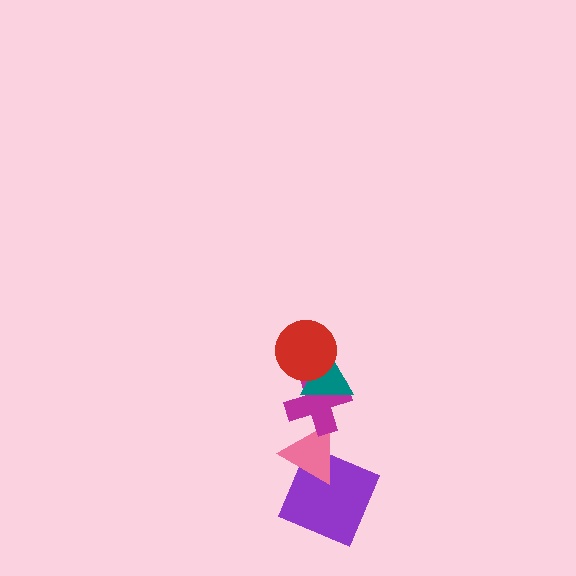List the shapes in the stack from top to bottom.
From top to bottom: the red circle, the teal triangle, the magenta cross, the pink triangle, the purple square.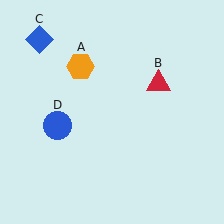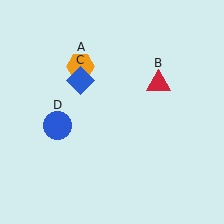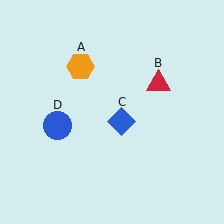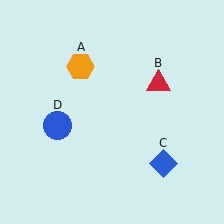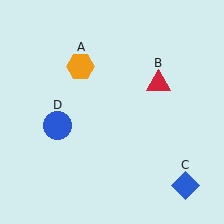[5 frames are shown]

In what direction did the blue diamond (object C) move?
The blue diamond (object C) moved down and to the right.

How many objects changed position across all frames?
1 object changed position: blue diamond (object C).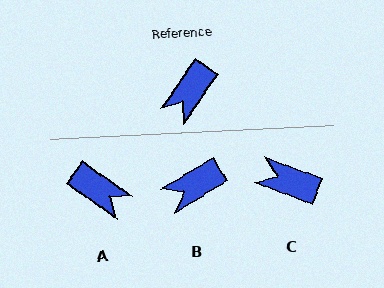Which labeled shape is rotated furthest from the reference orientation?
A, about 91 degrees away.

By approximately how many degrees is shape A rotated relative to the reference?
Approximately 91 degrees counter-clockwise.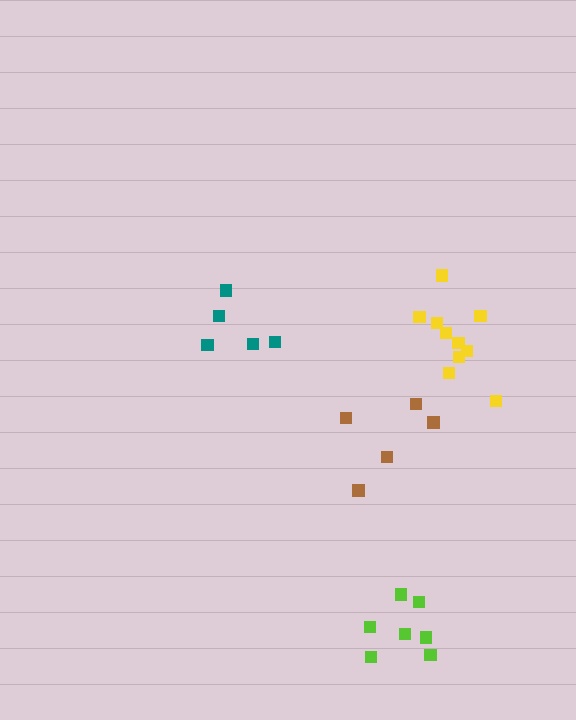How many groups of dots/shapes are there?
There are 4 groups.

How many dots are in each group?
Group 1: 10 dots, Group 2: 7 dots, Group 3: 5 dots, Group 4: 5 dots (27 total).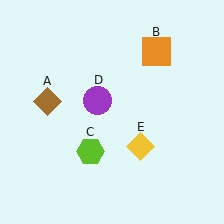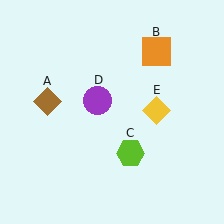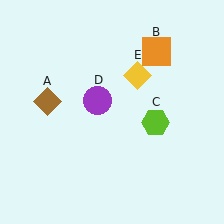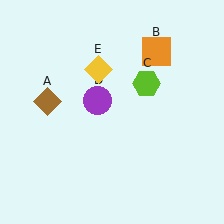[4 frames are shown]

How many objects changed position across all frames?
2 objects changed position: lime hexagon (object C), yellow diamond (object E).